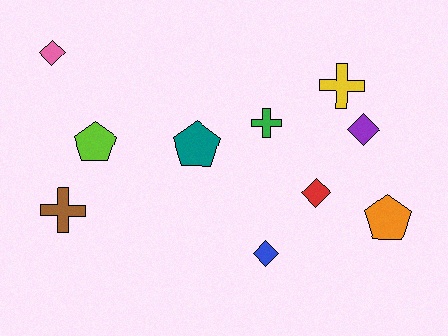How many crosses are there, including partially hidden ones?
There are 3 crosses.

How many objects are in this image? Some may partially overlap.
There are 10 objects.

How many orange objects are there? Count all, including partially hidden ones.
There is 1 orange object.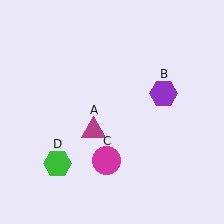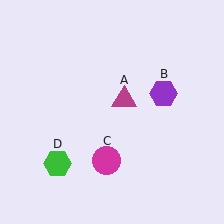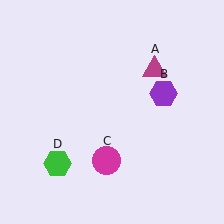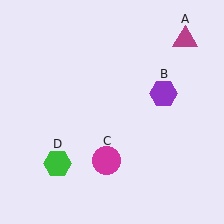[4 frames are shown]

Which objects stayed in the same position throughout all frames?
Purple hexagon (object B) and magenta circle (object C) and green hexagon (object D) remained stationary.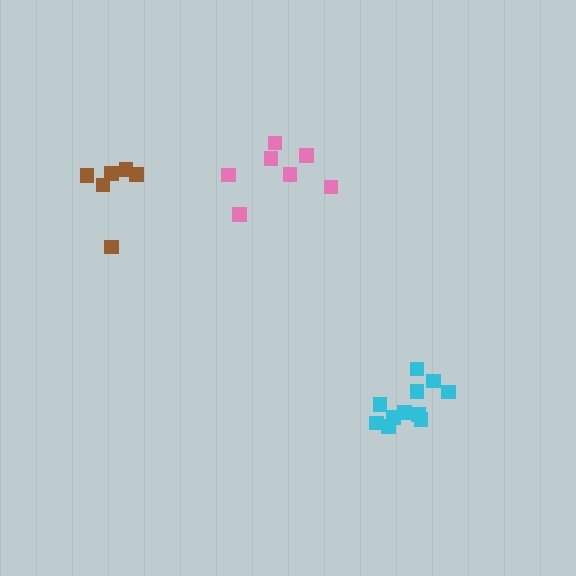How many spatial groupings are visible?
There are 3 spatial groupings.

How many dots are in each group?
Group 1: 7 dots, Group 2: 11 dots, Group 3: 6 dots (24 total).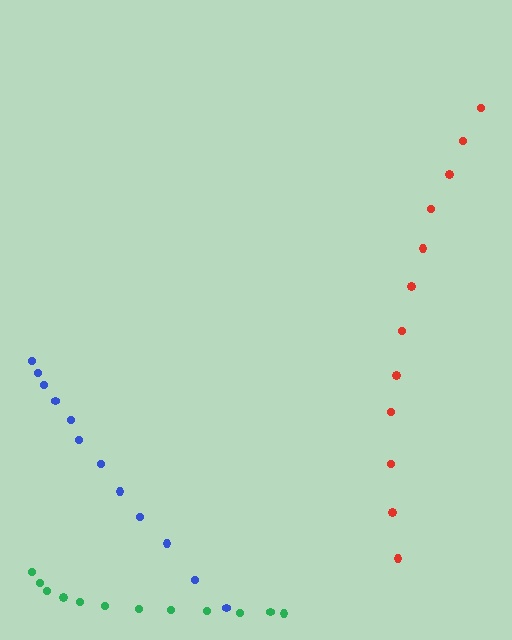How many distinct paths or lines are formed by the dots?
There are 3 distinct paths.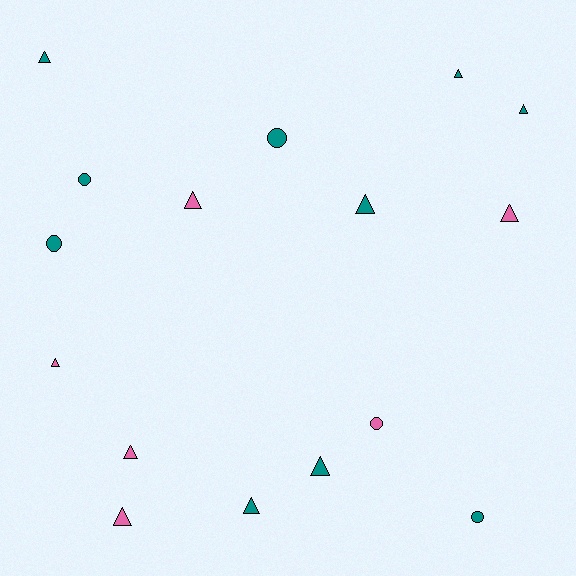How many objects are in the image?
There are 16 objects.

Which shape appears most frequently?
Triangle, with 11 objects.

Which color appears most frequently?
Teal, with 10 objects.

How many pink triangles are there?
There are 5 pink triangles.